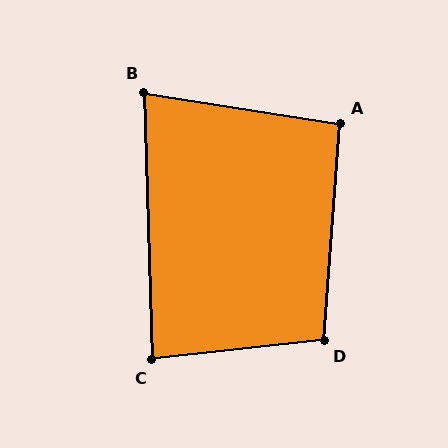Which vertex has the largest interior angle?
D, at approximately 101 degrees.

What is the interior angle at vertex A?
Approximately 95 degrees (approximately right).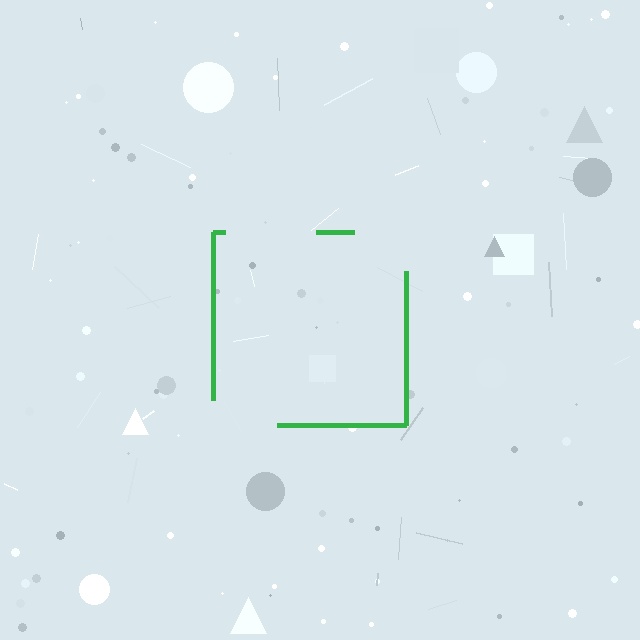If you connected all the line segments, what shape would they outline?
They would outline a square.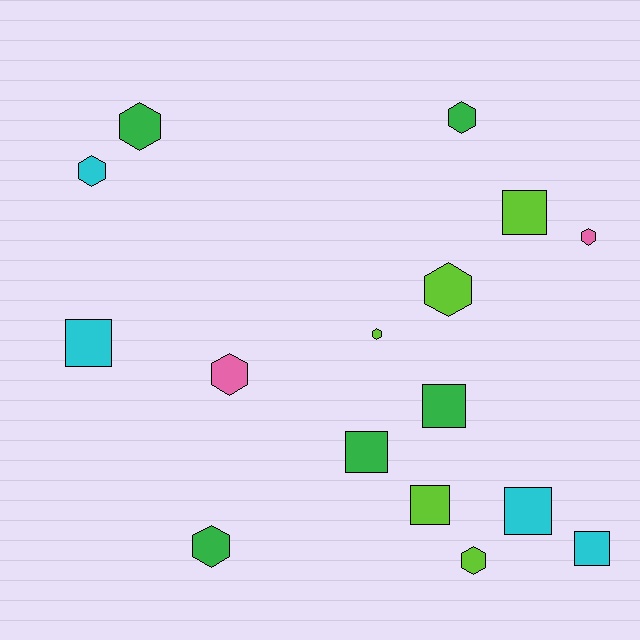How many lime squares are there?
There are 2 lime squares.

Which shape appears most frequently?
Hexagon, with 9 objects.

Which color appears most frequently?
Lime, with 5 objects.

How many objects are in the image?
There are 16 objects.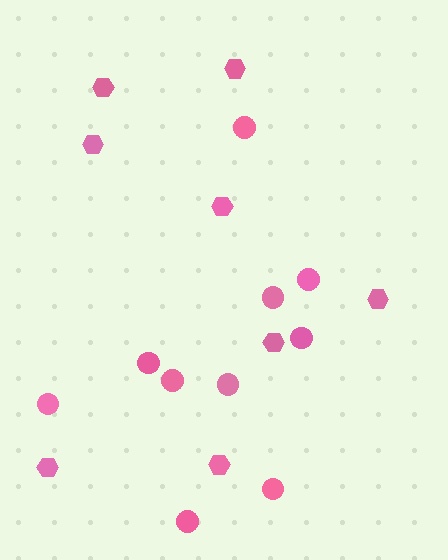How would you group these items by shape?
There are 2 groups: one group of hexagons (8) and one group of circles (10).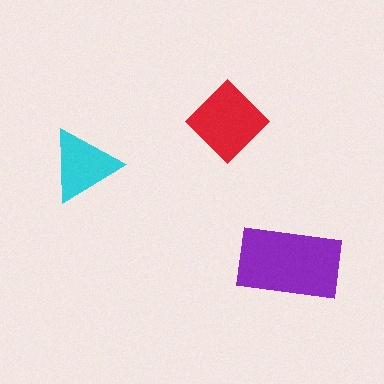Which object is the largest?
The purple rectangle.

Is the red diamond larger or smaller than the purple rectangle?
Smaller.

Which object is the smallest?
The cyan triangle.